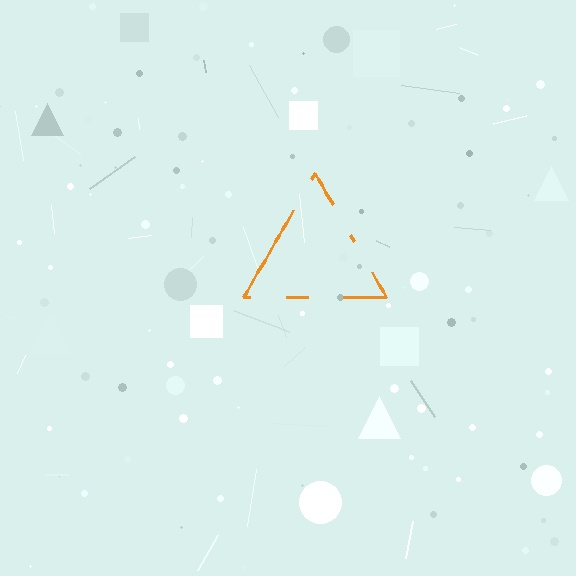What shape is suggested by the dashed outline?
The dashed outline suggests a triangle.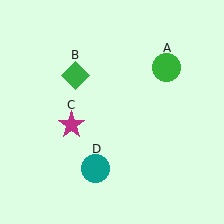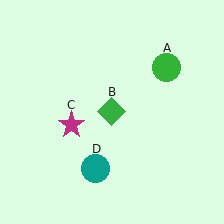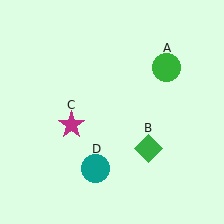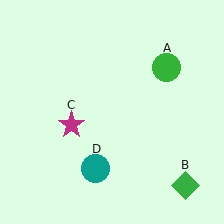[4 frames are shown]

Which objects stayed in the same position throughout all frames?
Green circle (object A) and magenta star (object C) and teal circle (object D) remained stationary.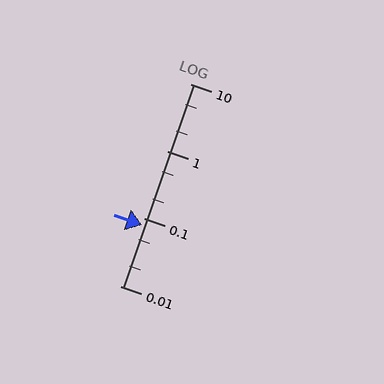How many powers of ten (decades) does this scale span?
The scale spans 3 decades, from 0.01 to 10.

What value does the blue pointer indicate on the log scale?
The pointer indicates approximately 0.081.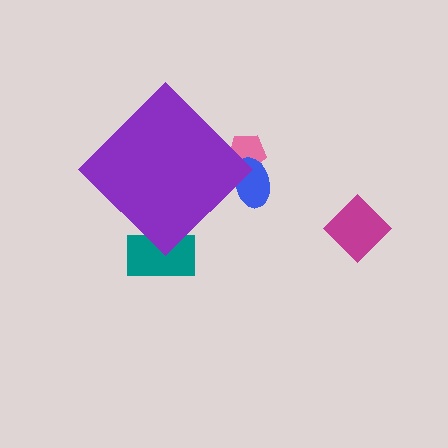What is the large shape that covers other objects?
A purple diamond.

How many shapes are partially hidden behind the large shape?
3 shapes are partially hidden.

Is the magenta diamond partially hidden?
No, the magenta diamond is fully visible.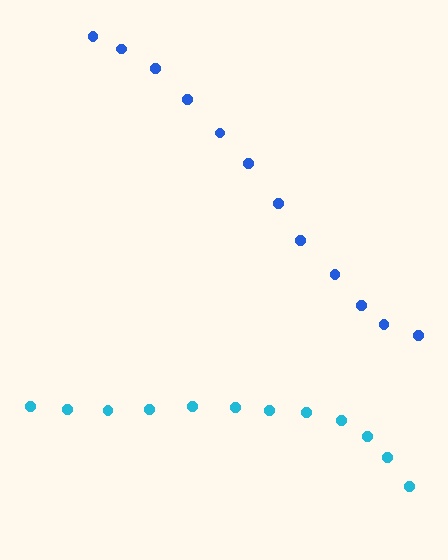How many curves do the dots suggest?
There are 2 distinct paths.